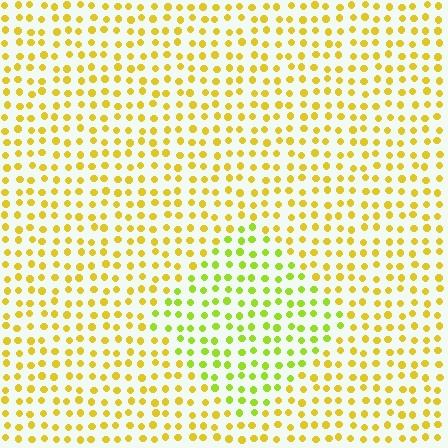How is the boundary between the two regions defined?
The boundary is defined purely by a slight shift in hue (about 32 degrees). Spacing, size, and orientation are identical on both sides.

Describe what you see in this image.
The image is filled with small yellow elements in a uniform arrangement. A diamond-shaped region is visible where the elements are tinted to a slightly different hue, forming a subtle color boundary.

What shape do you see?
I see a diamond.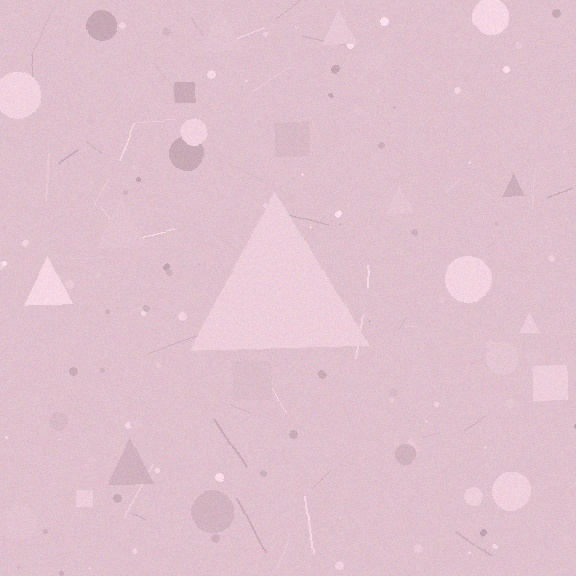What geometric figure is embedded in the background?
A triangle is embedded in the background.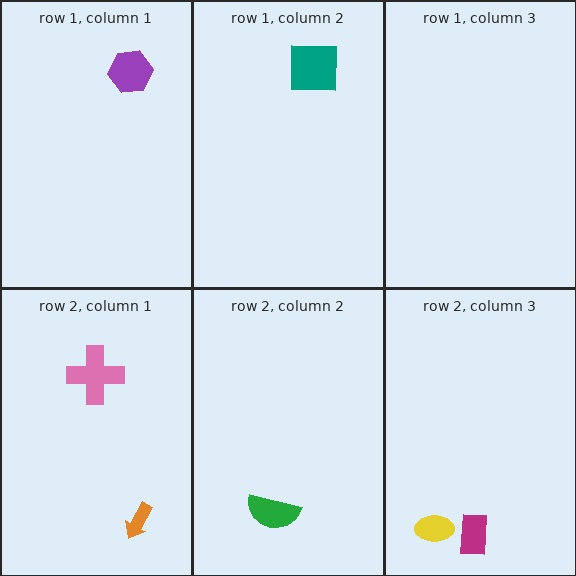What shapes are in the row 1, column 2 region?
The teal square.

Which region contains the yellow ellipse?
The row 2, column 3 region.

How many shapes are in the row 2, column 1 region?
2.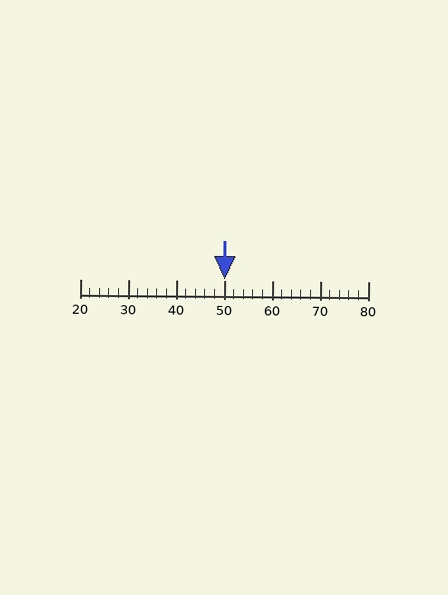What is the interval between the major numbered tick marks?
The major tick marks are spaced 10 units apart.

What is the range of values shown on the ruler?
The ruler shows values from 20 to 80.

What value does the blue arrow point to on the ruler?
The blue arrow points to approximately 50.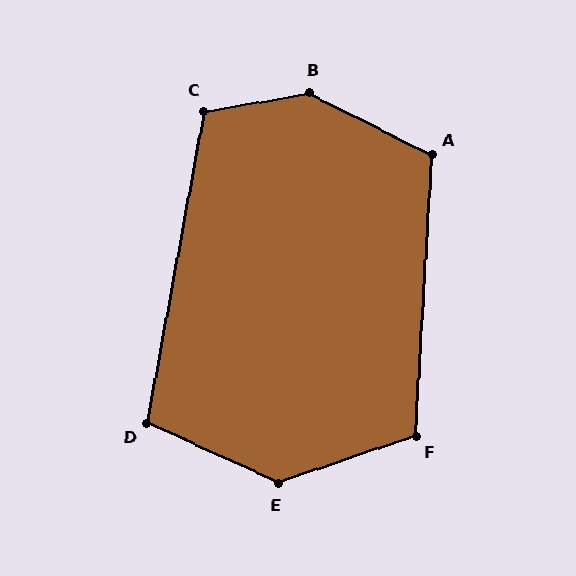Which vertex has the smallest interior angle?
D, at approximately 104 degrees.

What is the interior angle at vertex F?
Approximately 112 degrees (obtuse).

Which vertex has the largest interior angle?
B, at approximately 143 degrees.